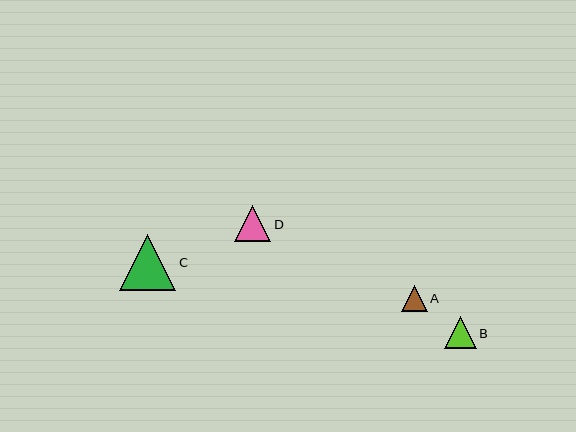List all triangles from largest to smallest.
From largest to smallest: C, D, B, A.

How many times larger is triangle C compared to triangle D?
Triangle C is approximately 1.6 times the size of triangle D.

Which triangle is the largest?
Triangle C is the largest with a size of approximately 56 pixels.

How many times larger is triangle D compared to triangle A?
Triangle D is approximately 1.4 times the size of triangle A.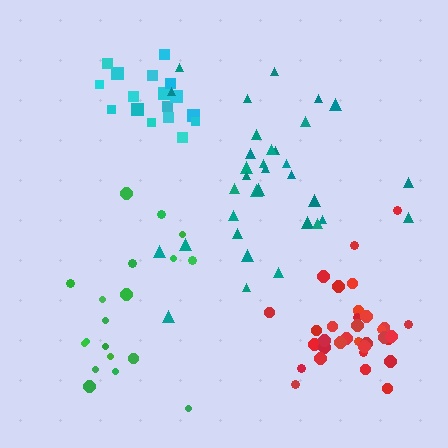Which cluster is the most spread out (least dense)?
Green.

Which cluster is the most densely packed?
Red.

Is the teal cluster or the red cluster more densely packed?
Red.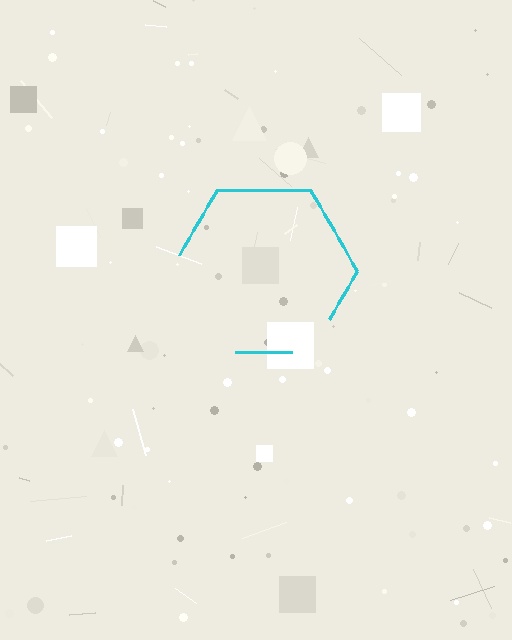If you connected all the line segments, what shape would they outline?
They would outline a hexagon.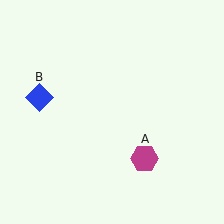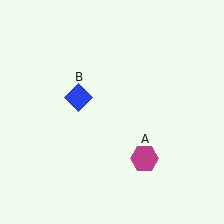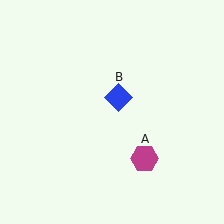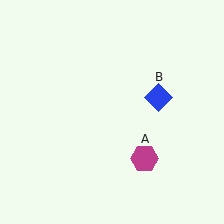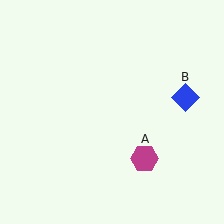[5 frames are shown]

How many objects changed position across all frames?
1 object changed position: blue diamond (object B).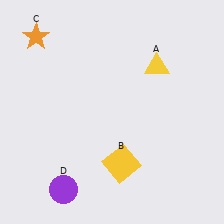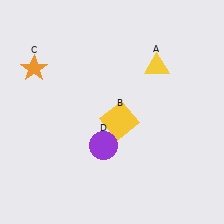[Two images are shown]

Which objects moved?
The objects that moved are: the yellow square (B), the orange star (C), the purple circle (D).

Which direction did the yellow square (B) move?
The yellow square (B) moved up.